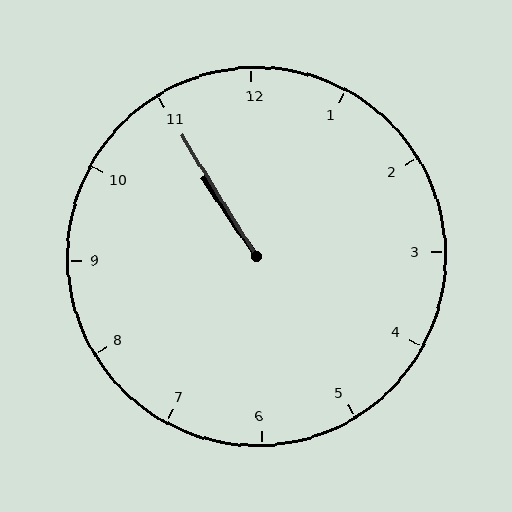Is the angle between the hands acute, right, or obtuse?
It is acute.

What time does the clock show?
10:55.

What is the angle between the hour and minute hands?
Approximately 2 degrees.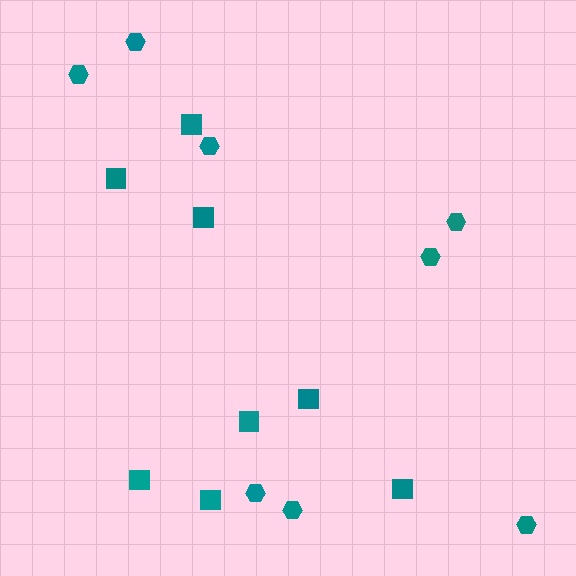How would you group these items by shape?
There are 2 groups: one group of squares (8) and one group of hexagons (8).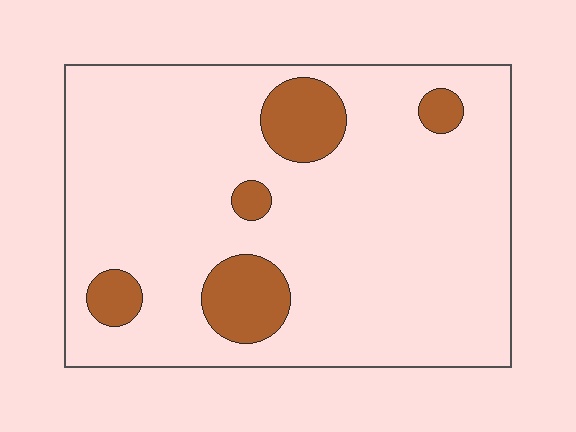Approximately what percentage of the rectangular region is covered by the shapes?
Approximately 15%.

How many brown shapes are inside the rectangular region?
5.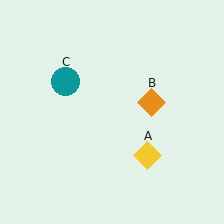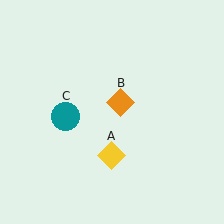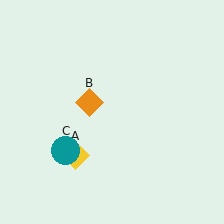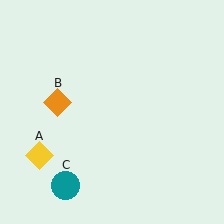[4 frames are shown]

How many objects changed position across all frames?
3 objects changed position: yellow diamond (object A), orange diamond (object B), teal circle (object C).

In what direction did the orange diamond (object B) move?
The orange diamond (object B) moved left.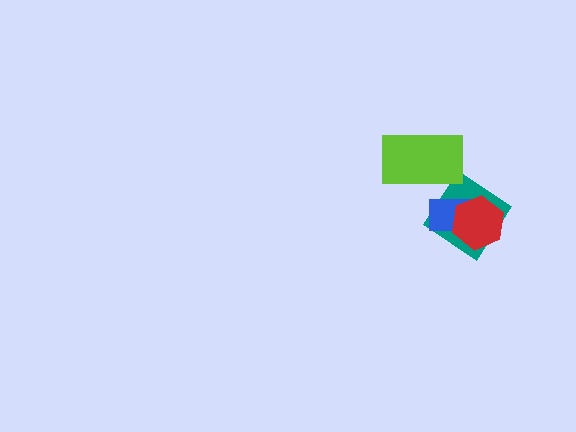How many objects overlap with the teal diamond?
3 objects overlap with the teal diamond.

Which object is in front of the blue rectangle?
The red hexagon is in front of the blue rectangle.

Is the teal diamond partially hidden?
Yes, it is partially covered by another shape.